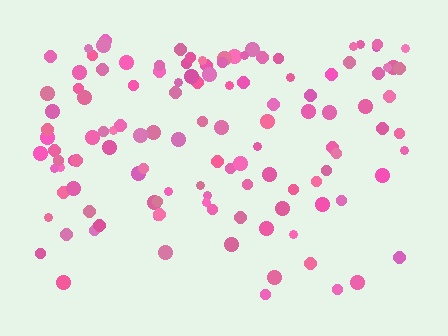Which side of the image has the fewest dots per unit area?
The bottom.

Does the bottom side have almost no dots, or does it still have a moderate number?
Still a moderate number, just noticeably fewer than the top.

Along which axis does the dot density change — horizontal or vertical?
Vertical.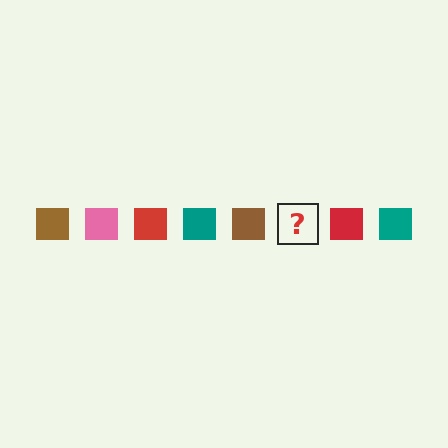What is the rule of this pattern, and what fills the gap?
The rule is that the pattern cycles through brown, pink, red, teal squares. The gap should be filled with a pink square.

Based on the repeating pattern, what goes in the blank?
The blank should be a pink square.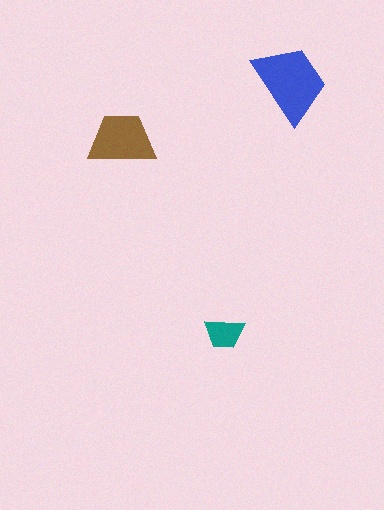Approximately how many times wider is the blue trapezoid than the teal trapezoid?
About 2 times wider.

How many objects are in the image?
There are 3 objects in the image.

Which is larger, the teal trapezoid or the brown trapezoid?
The brown one.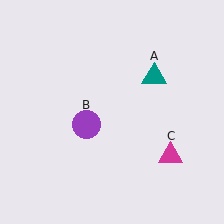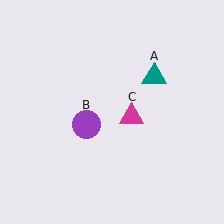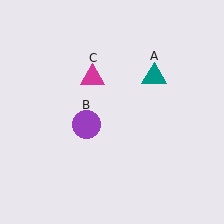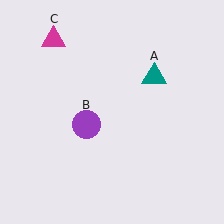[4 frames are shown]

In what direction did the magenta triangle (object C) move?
The magenta triangle (object C) moved up and to the left.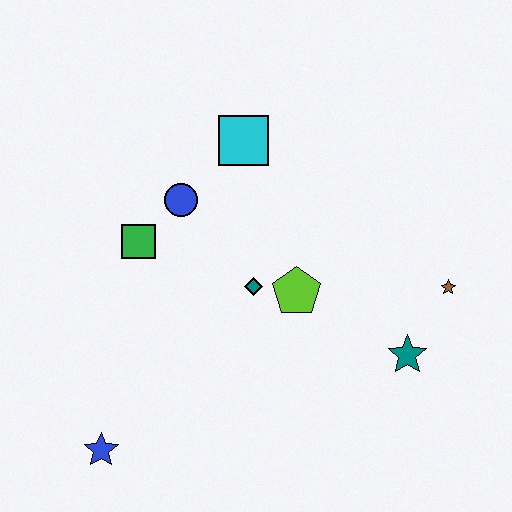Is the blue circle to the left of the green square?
No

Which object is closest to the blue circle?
The green square is closest to the blue circle.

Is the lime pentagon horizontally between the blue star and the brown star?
Yes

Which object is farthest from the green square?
The brown star is farthest from the green square.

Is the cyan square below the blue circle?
No